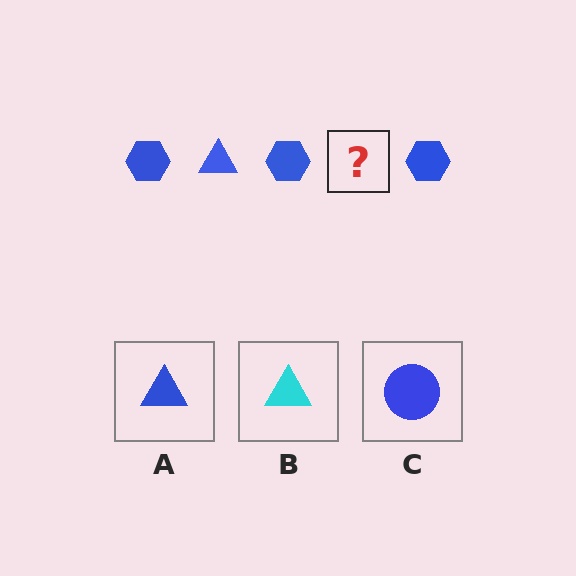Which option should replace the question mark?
Option A.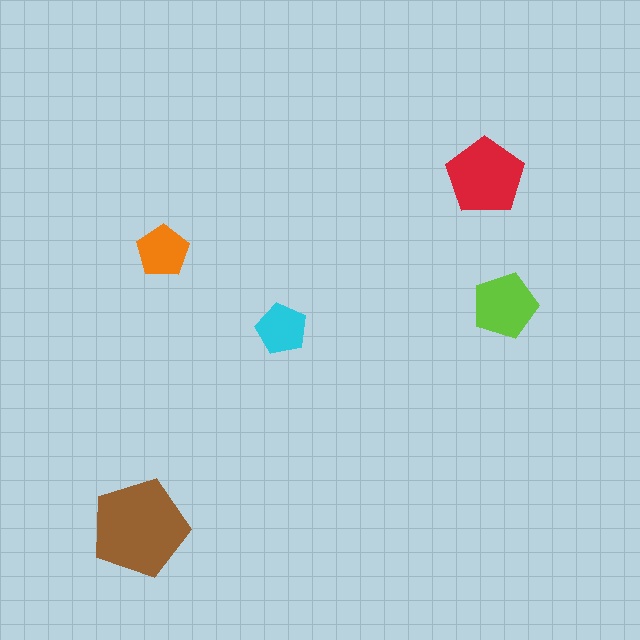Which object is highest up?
The red pentagon is topmost.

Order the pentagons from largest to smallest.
the brown one, the red one, the lime one, the orange one, the cyan one.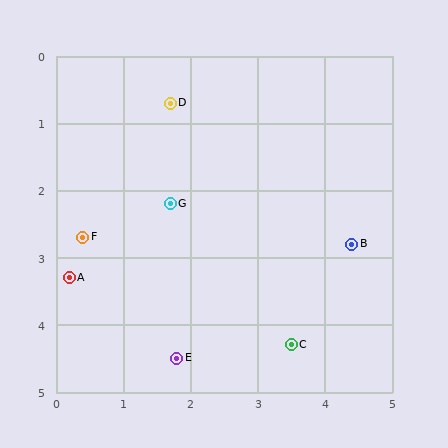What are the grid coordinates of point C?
Point C is at approximately (3.5, 4.3).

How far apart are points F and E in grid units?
Points F and E are about 2.3 grid units apart.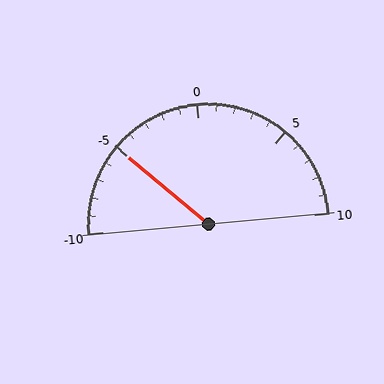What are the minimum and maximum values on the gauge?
The gauge ranges from -10 to 10.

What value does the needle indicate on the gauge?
The needle indicates approximately -5.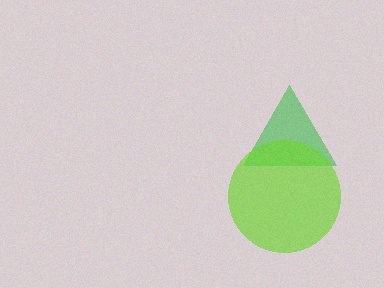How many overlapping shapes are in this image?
There are 2 overlapping shapes in the image.